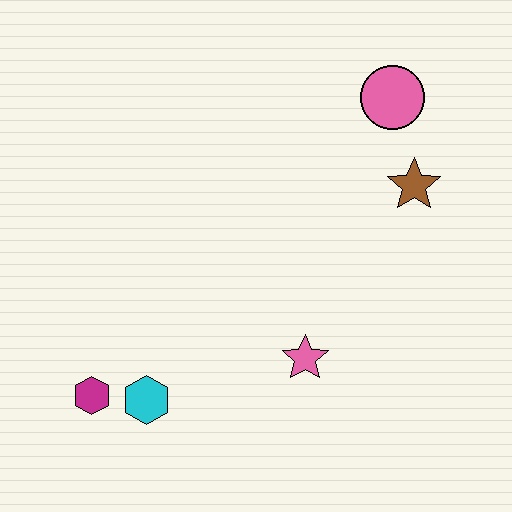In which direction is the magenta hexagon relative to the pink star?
The magenta hexagon is to the left of the pink star.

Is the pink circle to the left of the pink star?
No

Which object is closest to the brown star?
The pink circle is closest to the brown star.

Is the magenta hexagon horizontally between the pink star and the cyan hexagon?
No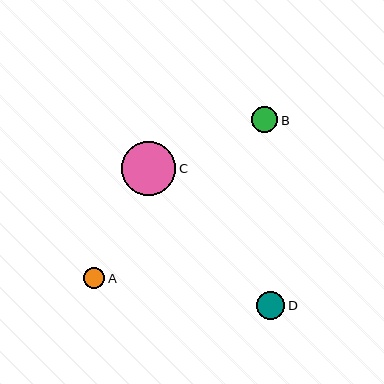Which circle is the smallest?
Circle A is the smallest with a size of approximately 21 pixels.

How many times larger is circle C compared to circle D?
Circle C is approximately 1.9 times the size of circle D.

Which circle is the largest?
Circle C is the largest with a size of approximately 54 pixels.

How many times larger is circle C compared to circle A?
Circle C is approximately 2.6 times the size of circle A.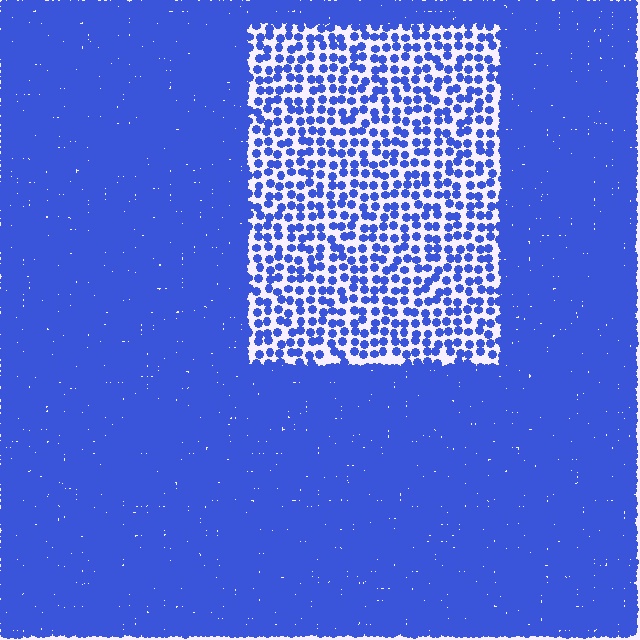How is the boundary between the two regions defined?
The boundary is defined by a change in element density (approximately 3.2x ratio). All elements are the same color, size, and shape.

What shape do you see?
I see a rectangle.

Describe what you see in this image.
The image contains small blue elements arranged at two different densities. A rectangle-shaped region is visible where the elements are less densely packed than the surrounding area.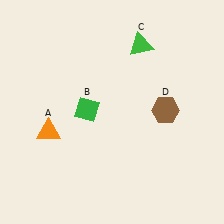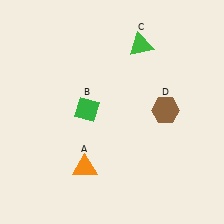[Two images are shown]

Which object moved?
The orange triangle (A) moved right.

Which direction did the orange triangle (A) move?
The orange triangle (A) moved right.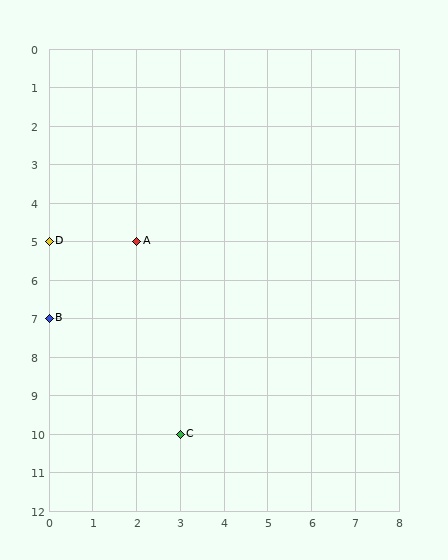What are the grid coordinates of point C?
Point C is at grid coordinates (3, 10).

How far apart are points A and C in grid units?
Points A and C are 1 column and 5 rows apart (about 5.1 grid units diagonally).